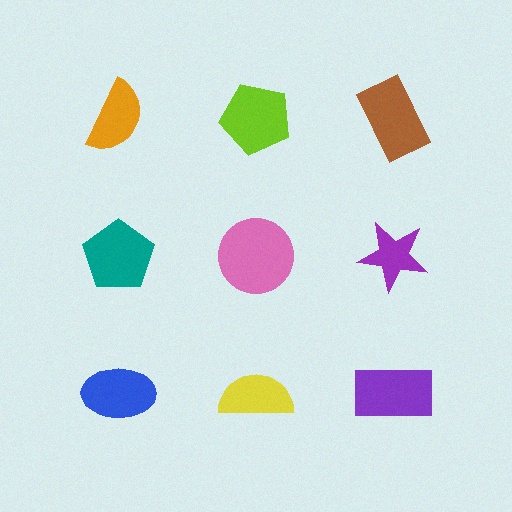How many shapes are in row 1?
3 shapes.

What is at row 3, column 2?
A yellow semicircle.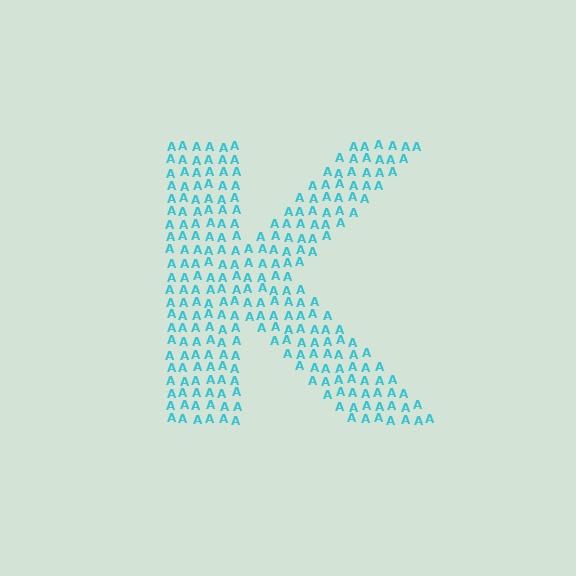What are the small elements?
The small elements are letter A's.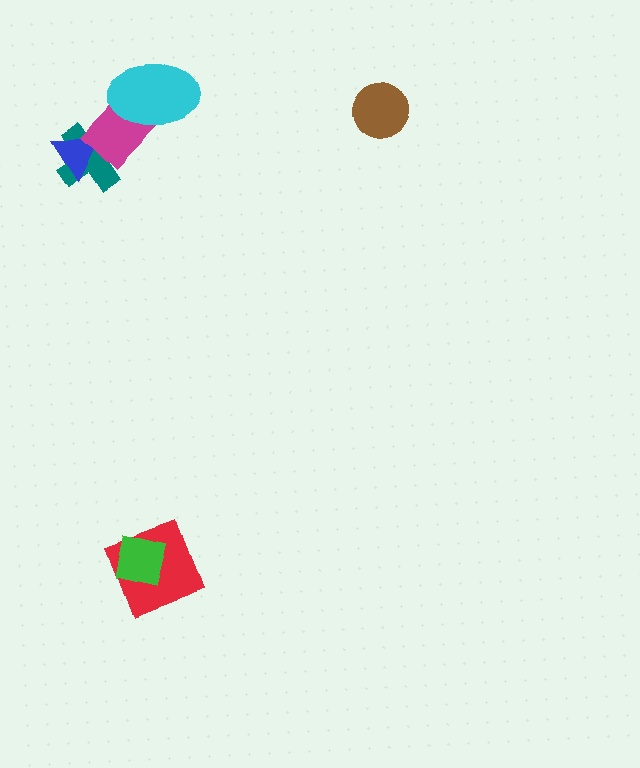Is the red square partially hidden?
Yes, it is partially covered by another shape.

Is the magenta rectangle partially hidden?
Yes, it is partially covered by another shape.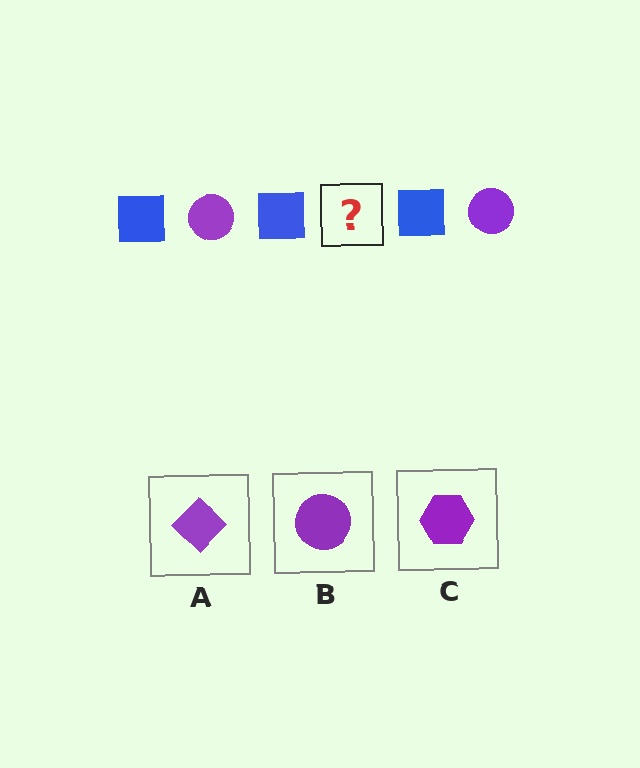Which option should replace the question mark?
Option B.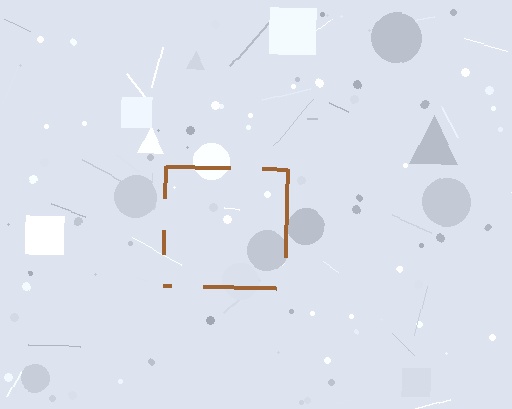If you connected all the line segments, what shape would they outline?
They would outline a square.